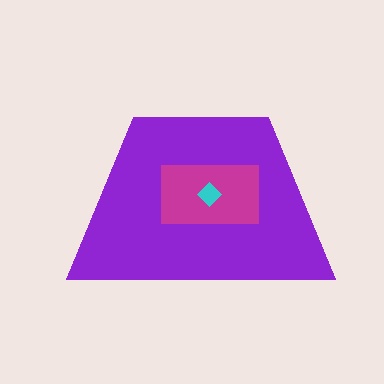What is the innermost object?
The cyan diamond.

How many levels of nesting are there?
3.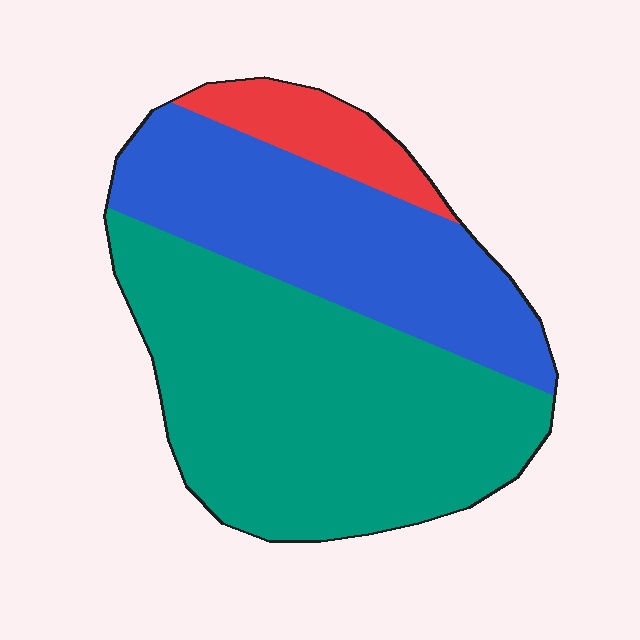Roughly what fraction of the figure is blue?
Blue covers roughly 35% of the figure.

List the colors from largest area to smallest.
From largest to smallest: teal, blue, red.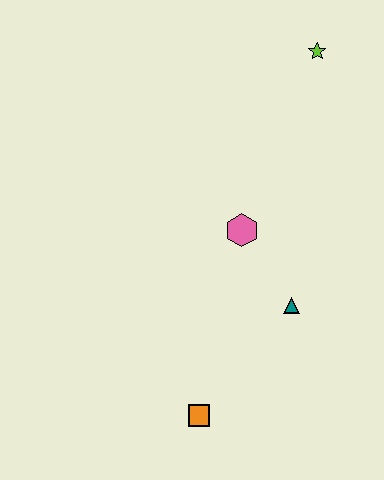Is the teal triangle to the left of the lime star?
Yes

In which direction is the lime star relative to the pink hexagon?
The lime star is above the pink hexagon.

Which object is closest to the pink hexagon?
The teal triangle is closest to the pink hexagon.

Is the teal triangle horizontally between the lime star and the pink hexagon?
Yes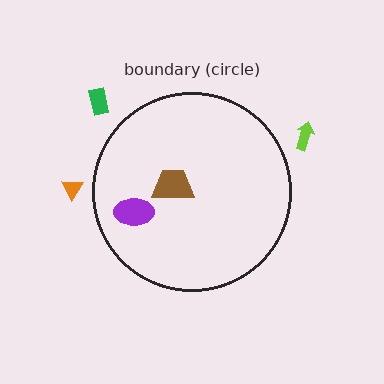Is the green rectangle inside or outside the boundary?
Outside.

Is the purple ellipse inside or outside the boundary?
Inside.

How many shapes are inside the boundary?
2 inside, 3 outside.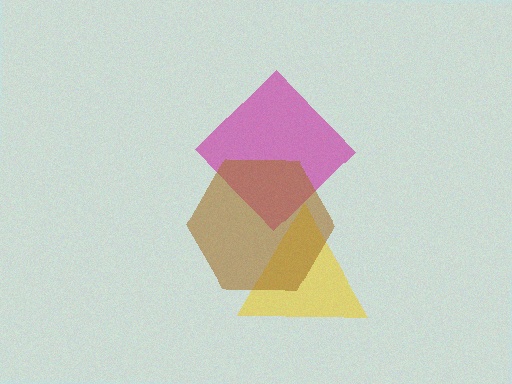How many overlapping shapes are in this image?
There are 3 overlapping shapes in the image.